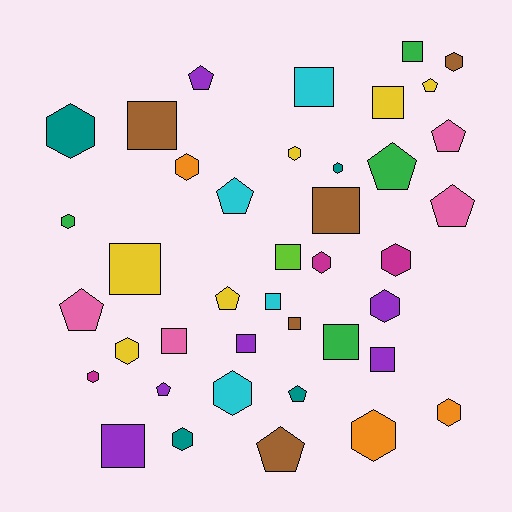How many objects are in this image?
There are 40 objects.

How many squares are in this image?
There are 14 squares.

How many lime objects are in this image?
There is 1 lime object.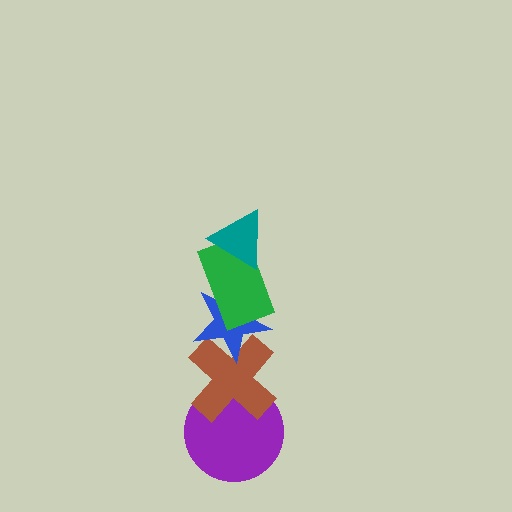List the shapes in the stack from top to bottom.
From top to bottom: the teal triangle, the green rectangle, the blue star, the brown cross, the purple circle.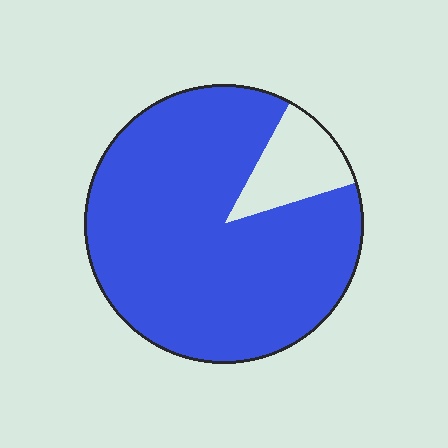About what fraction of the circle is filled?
About seven eighths (7/8).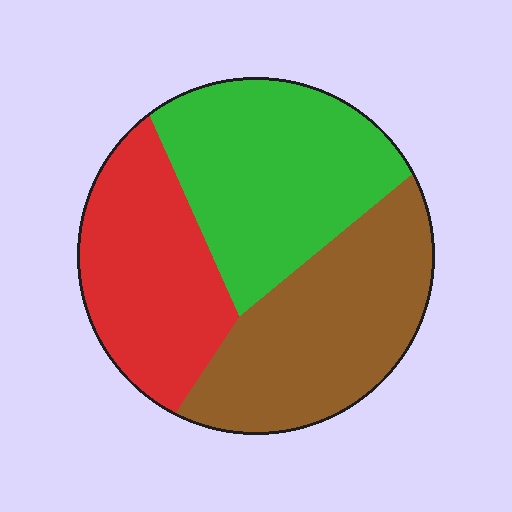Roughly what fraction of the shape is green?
Green takes up about three eighths (3/8) of the shape.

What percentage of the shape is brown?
Brown covers about 35% of the shape.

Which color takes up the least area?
Red, at roughly 30%.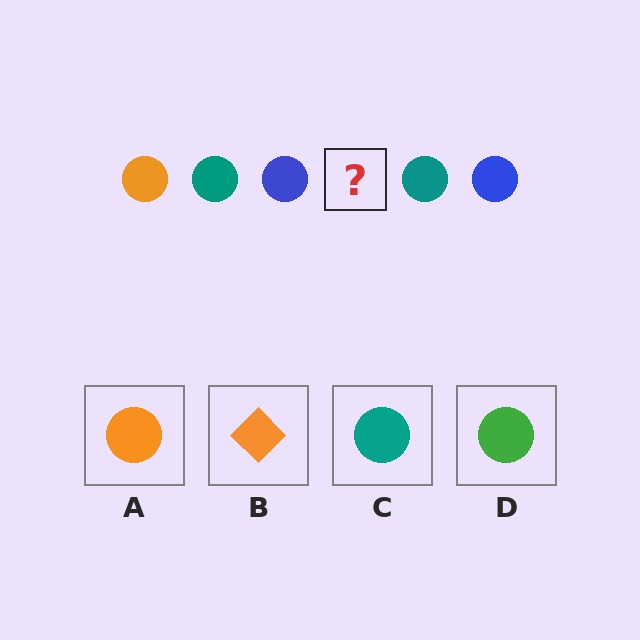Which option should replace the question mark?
Option A.